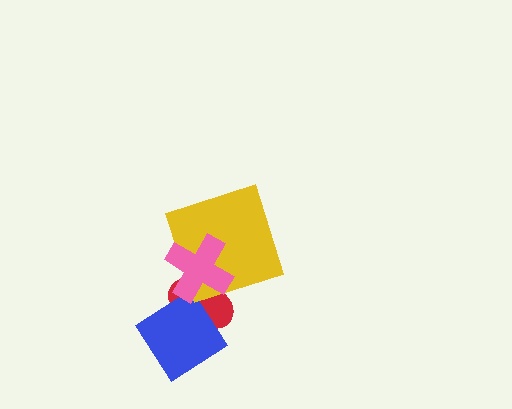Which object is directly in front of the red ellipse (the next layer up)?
The blue diamond is directly in front of the red ellipse.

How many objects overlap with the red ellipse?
3 objects overlap with the red ellipse.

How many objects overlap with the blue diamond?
1 object overlaps with the blue diamond.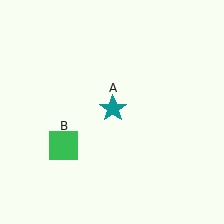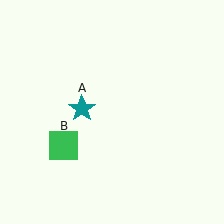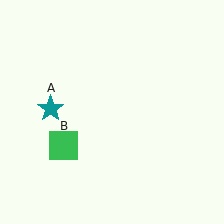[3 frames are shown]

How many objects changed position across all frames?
1 object changed position: teal star (object A).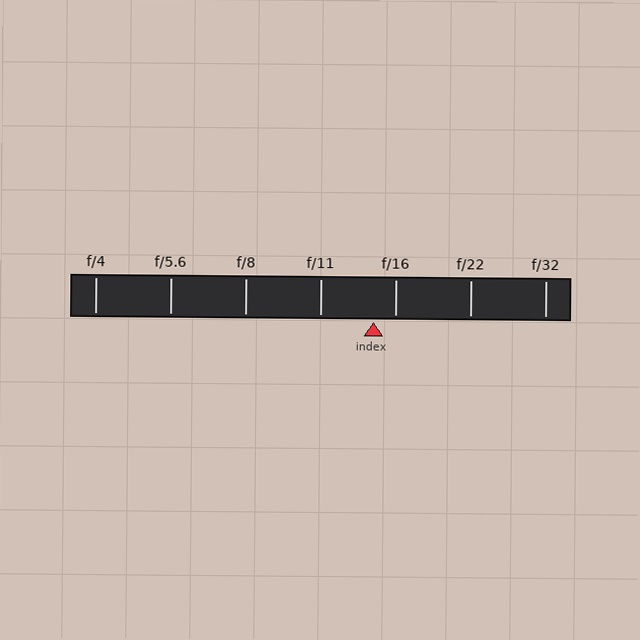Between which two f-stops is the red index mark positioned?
The index mark is between f/11 and f/16.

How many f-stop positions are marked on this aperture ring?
There are 7 f-stop positions marked.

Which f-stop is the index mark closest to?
The index mark is closest to f/16.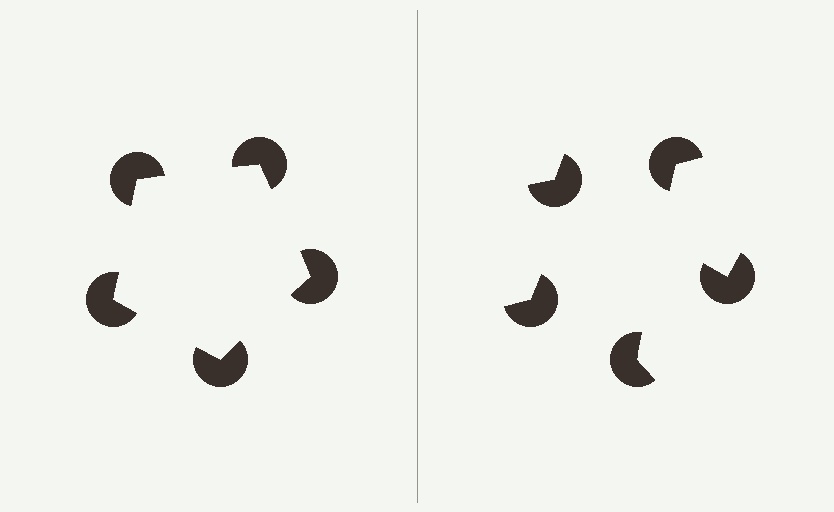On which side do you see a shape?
An illusory pentagon appears on the left side. On the right side the wedge cuts are rotated, so no coherent shape forms.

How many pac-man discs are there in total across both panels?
10 — 5 on each side.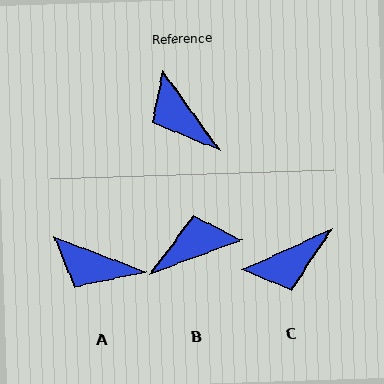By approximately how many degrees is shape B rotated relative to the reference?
Approximately 105 degrees clockwise.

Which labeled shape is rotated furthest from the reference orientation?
B, about 105 degrees away.